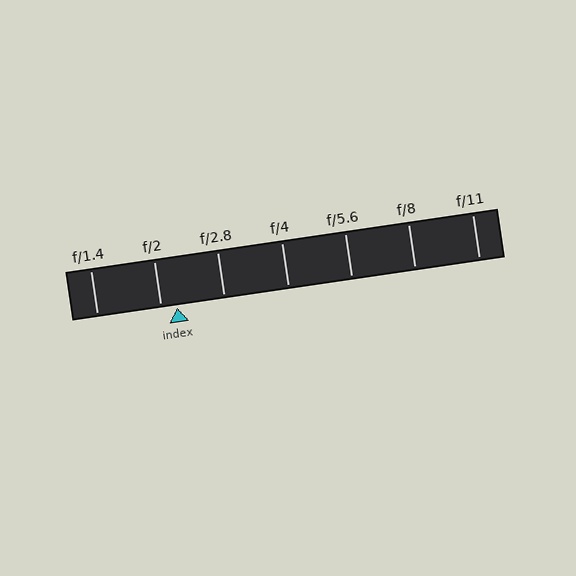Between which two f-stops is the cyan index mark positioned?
The index mark is between f/2 and f/2.8.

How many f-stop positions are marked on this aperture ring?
There are 7 f-stop positions marked.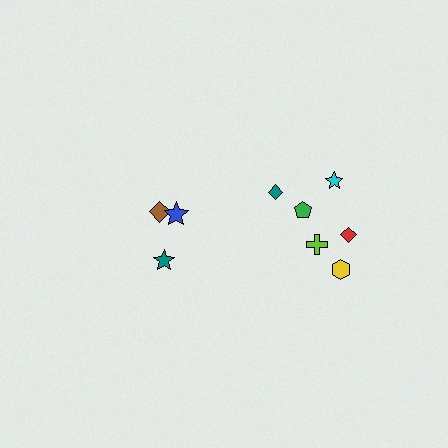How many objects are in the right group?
There are 6 objects.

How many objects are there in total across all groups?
There are 9 objects.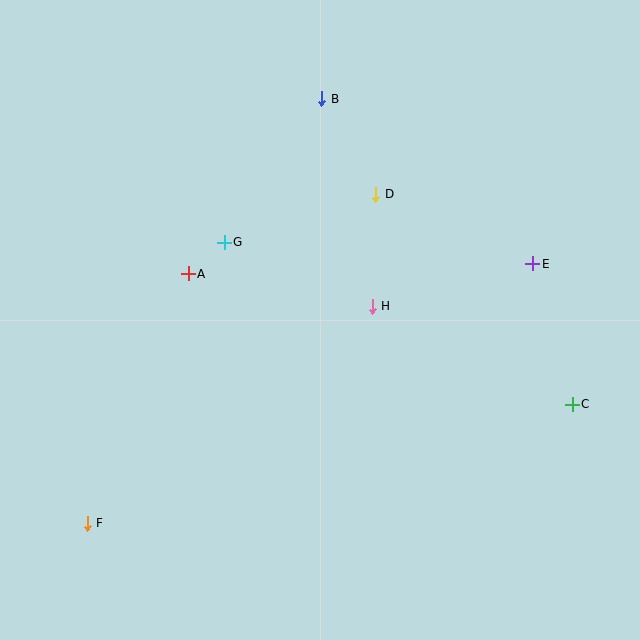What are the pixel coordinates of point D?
Point D is at (376, 194).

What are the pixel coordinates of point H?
Point H is at (372, 306).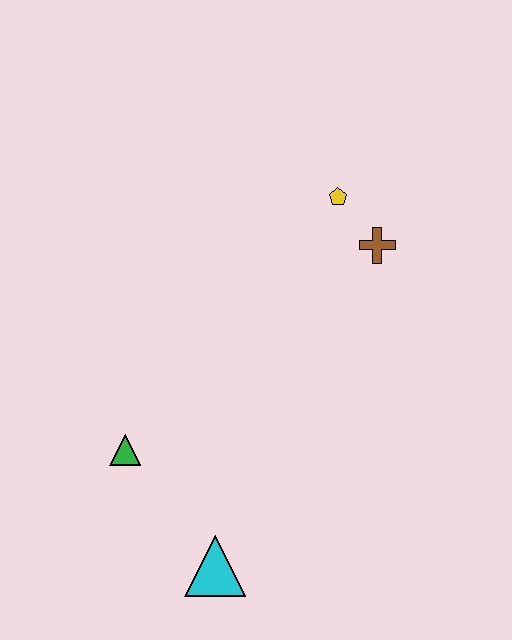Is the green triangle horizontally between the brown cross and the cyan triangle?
No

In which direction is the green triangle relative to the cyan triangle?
The green triangle is above the cyan triangle.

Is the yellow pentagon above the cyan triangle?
Yes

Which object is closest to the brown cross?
The yellow pentagon is closest to the brown cross.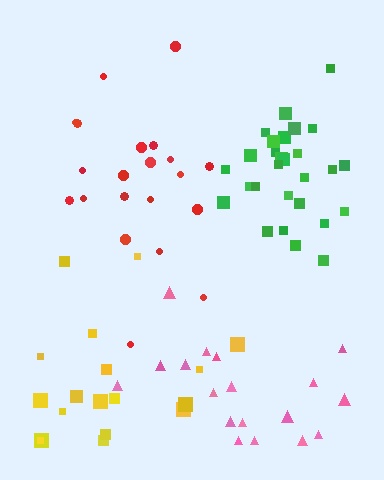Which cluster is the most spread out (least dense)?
Yellow.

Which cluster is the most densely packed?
Green.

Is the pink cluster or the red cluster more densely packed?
Pink.